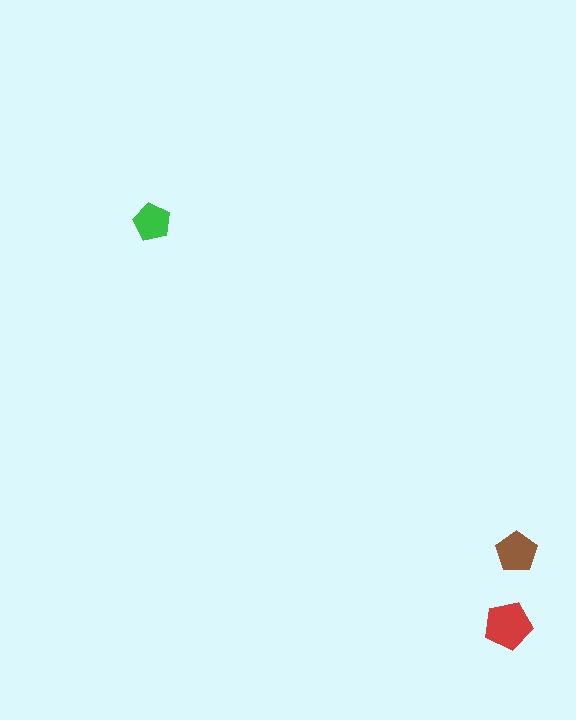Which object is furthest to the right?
The brown pentagon is rightmost.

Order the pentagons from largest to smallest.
the red one, the brown one, the green one.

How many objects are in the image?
There are 3 objects in the image.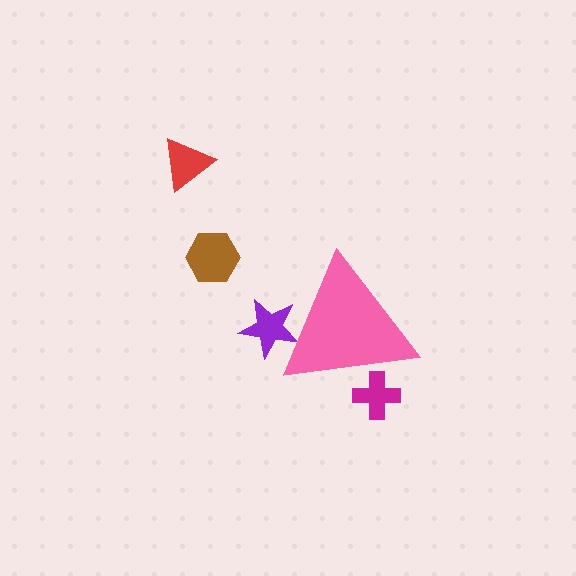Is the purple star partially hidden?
Yes, the purple star is partially hidden behind the pink triangle.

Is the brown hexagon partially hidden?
No, the brown hexagon is fully visible.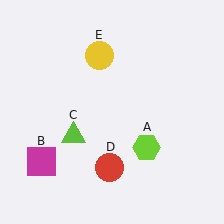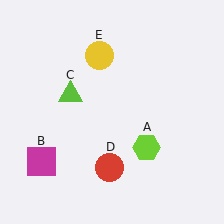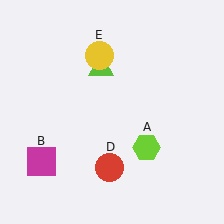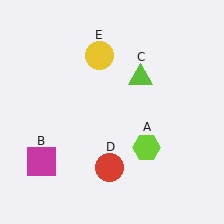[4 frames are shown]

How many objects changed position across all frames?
1 object changed position: lime triangle (object C).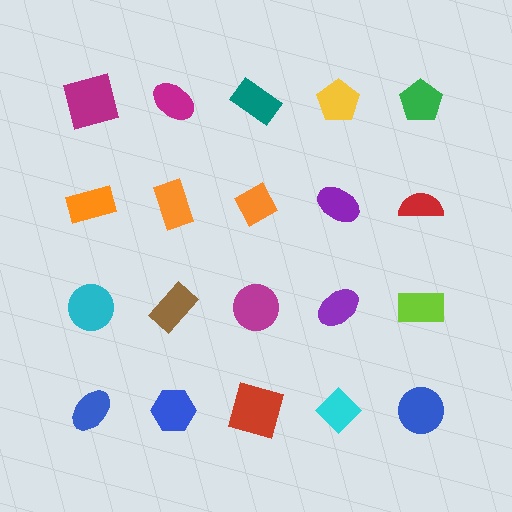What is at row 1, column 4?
A yellow pentagon.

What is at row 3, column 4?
A purple ellipse.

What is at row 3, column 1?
A cyan circle.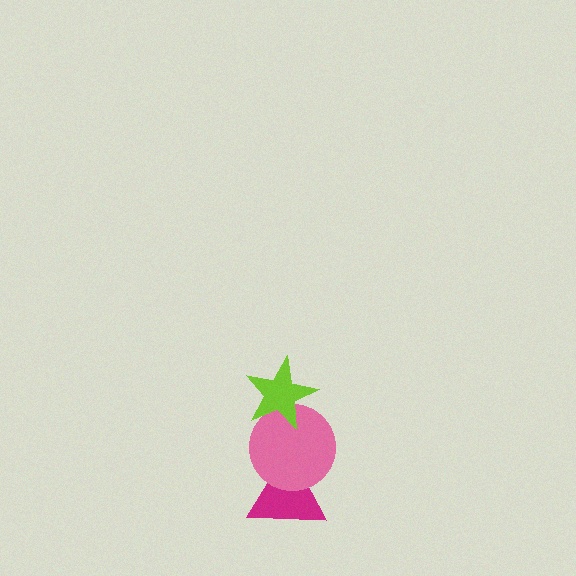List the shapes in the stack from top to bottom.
From top to bottom: the lime star, the pink circle, the magenta triangle.